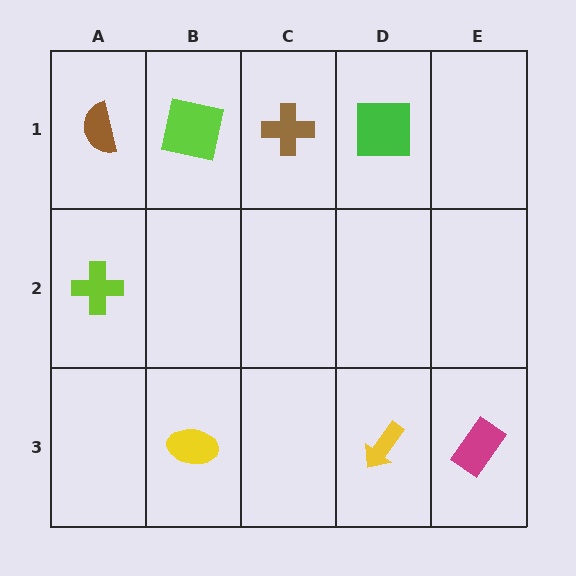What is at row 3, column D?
A yellow arrow.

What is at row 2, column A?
A lime cross.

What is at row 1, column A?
A brown semicircle.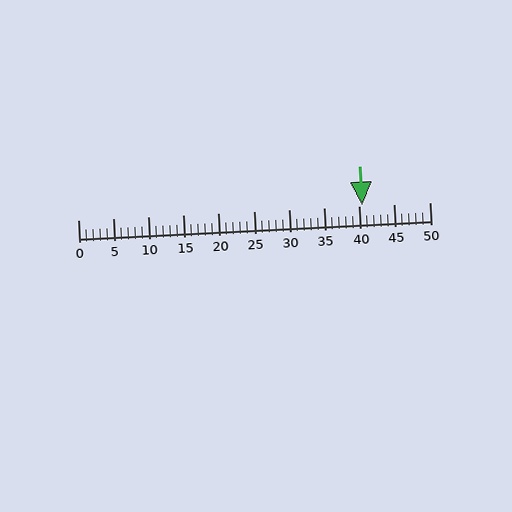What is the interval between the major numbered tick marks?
The major tick marks are spaced 5 units apart.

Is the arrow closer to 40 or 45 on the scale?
The arrow is closer to 40.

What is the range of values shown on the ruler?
The ruler shows values from 0 to 50.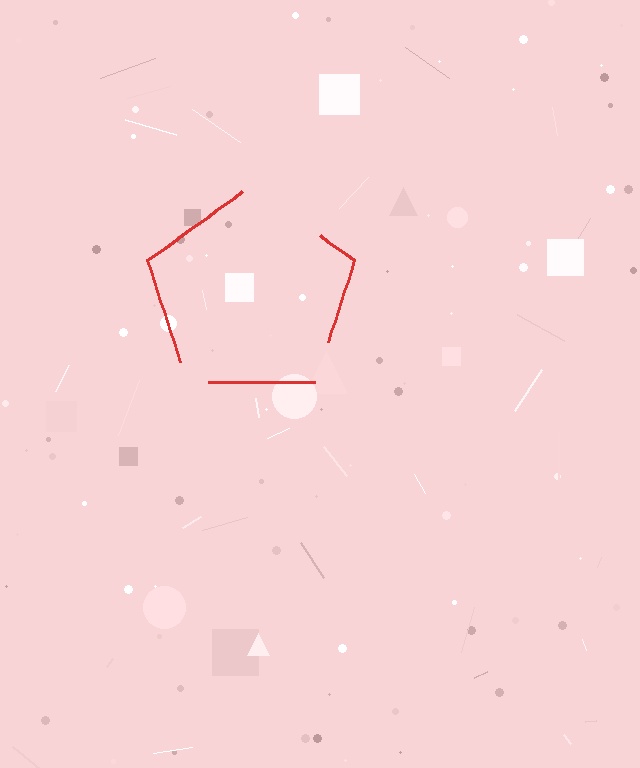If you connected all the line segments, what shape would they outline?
They would outline a pentagon.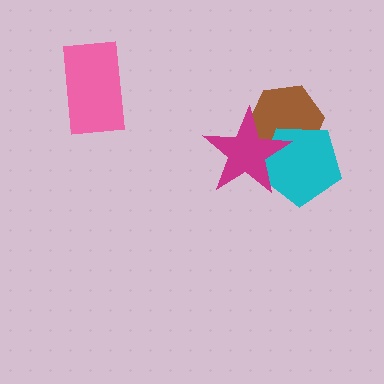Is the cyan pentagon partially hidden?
Yes, it is partially covered by another shape.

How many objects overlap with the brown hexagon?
2 objects overlap with the brown hexagon.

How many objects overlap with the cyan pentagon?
2 objects overlap with the cyan pentagon.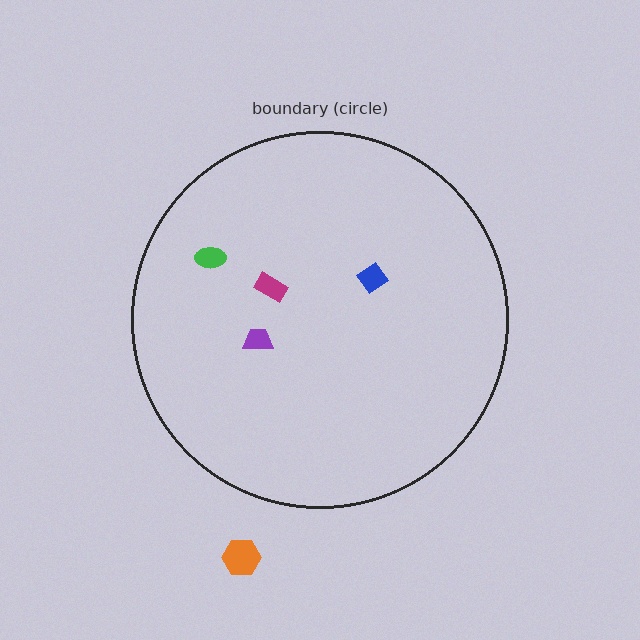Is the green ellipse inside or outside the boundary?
Inside.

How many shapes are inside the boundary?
4 inside, 1 outside.